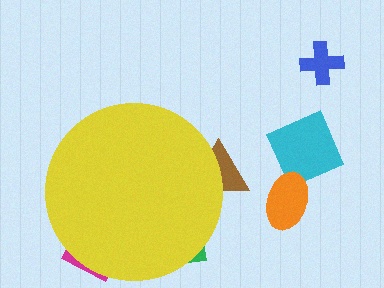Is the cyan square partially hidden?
No, the cyan square is fully visible.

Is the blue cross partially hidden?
No, the blue cross is fully visible.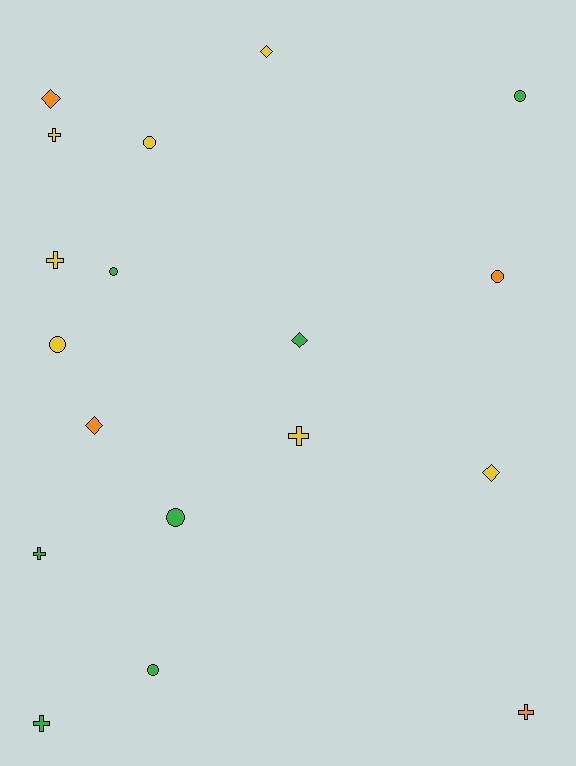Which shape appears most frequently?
Circle, with 7 objects.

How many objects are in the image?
There are 18 objects.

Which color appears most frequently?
Yellow, with 7 objects.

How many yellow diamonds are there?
There are 2 yellow diamonds.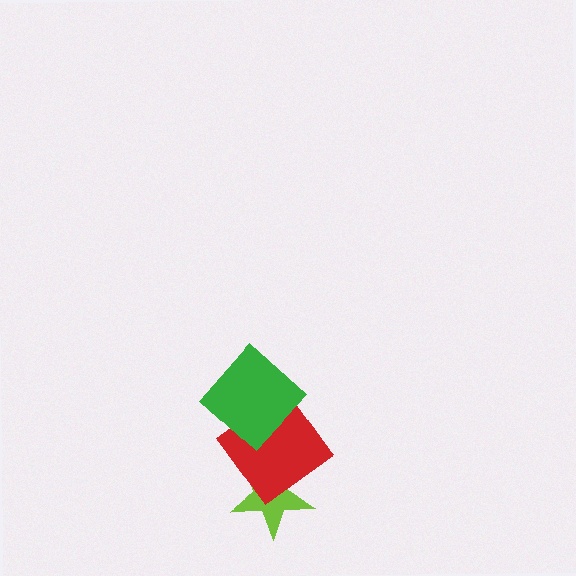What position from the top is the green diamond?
The green diamond is 1st from the top.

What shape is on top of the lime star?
The red diamond is on top of the lime star.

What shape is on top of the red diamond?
The green diamond is on top of the red diamond.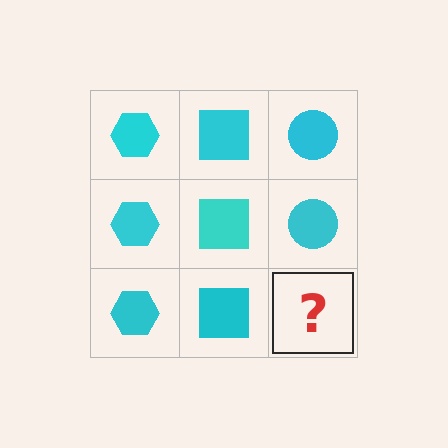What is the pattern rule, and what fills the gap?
The rule is that each column has a consistent shape. The gap should be filled with a cyan circle.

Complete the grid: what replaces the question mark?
The question mark should be replaced with a cyan circle.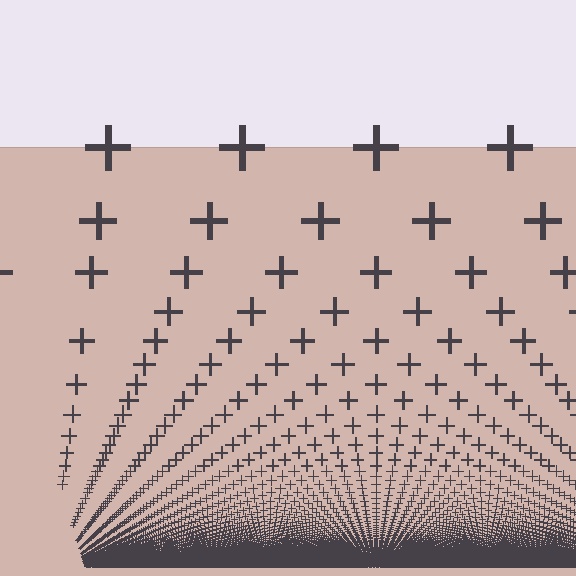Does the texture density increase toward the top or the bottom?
Density increases toward the bottom.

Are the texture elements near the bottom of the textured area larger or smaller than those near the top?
Smaller. The gradient is inverted — elements near the bottom are smaller and denser.